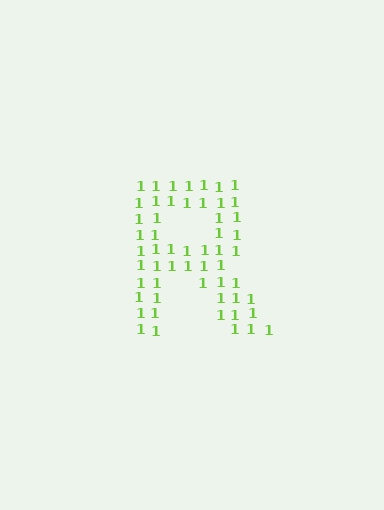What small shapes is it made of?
It is made of small digit 1's.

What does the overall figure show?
The overall figure shows the letter R.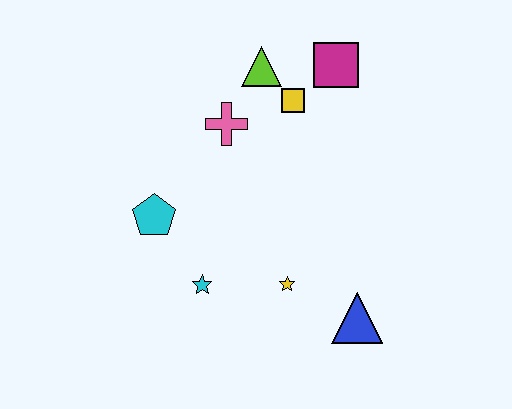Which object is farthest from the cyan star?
The magenta square is farthest from the cyan star.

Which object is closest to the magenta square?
The yellow square is closest to the magenta square.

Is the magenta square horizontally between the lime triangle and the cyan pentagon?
No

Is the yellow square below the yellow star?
No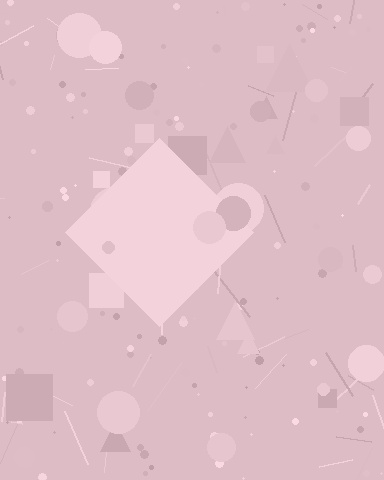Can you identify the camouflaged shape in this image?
The camouflaged shape is a diamond.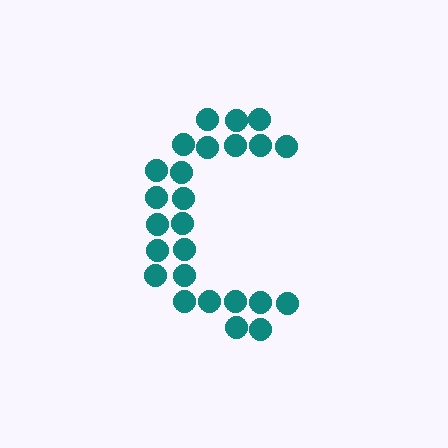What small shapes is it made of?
It is made of small circles.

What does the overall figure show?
The overall figure shows the letter C.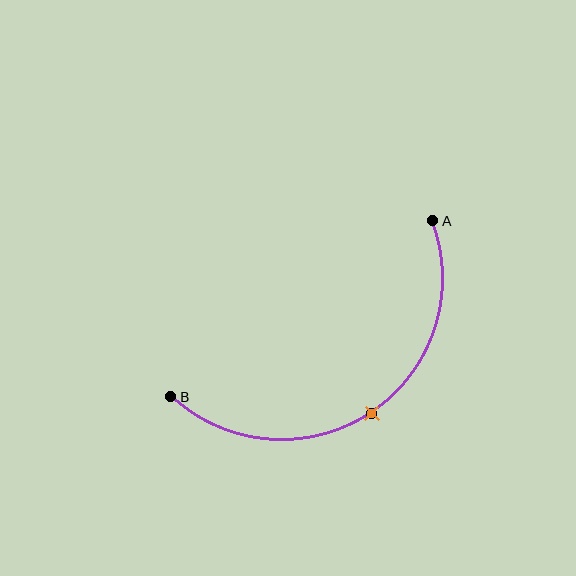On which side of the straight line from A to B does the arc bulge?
The arc bulges below and to the right of the straight line connecting A and B.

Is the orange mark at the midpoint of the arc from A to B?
Yes. The orange mark lies on the arc at equal arc-length from both A and B — it is the arc midpoint.